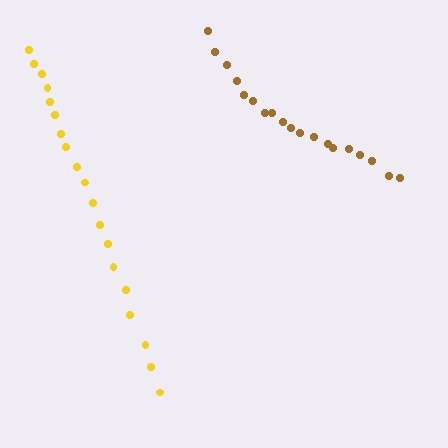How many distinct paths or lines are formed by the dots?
There are 2 distinct paths.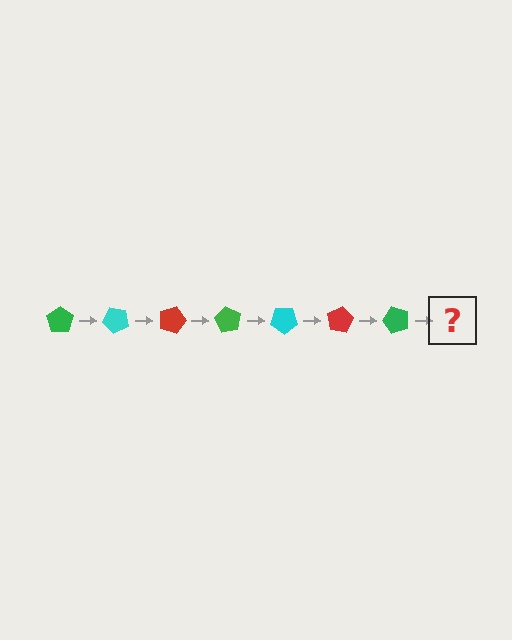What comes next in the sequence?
The next element should be a cyan pentagon, rotated 315 degrees from the start.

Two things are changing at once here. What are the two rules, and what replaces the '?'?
The two rules are that it rotates 45 degrees each step and the color cycles through green, cyan, and red. The '?' should be a cyan pentagon, rotated 315 degrees from the start.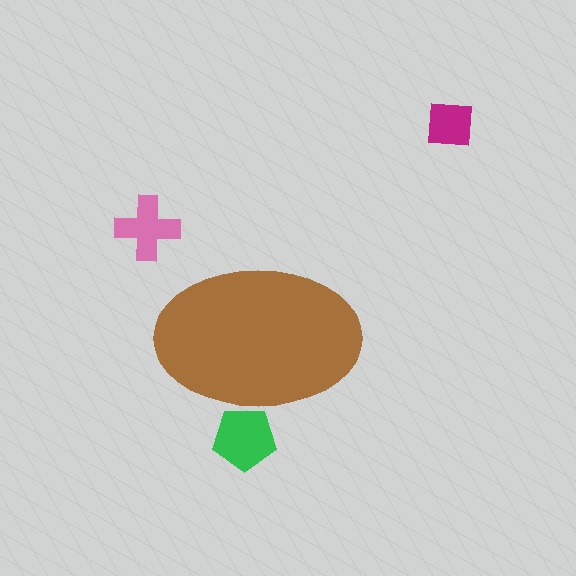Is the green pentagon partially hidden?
Yes, the green pentagon is partially hidden behind the brown ellipse.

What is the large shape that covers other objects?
A brown ellipse.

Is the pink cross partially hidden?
No, the pink cross is fully visible.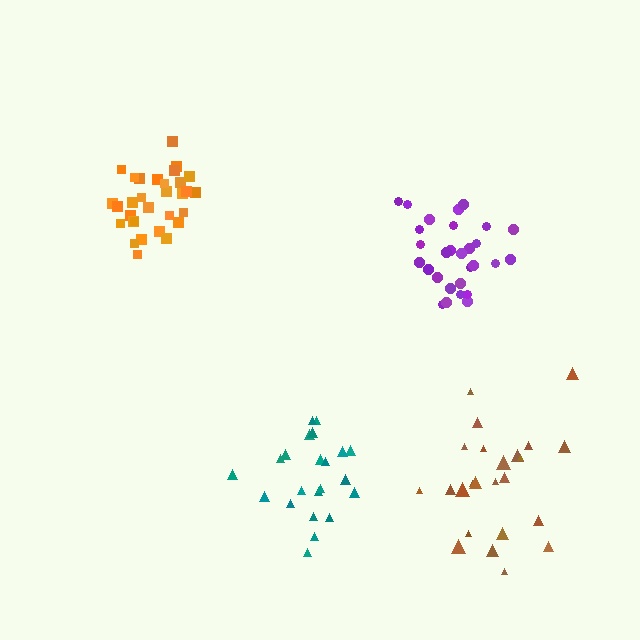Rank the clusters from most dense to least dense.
orange, purple, teal, brown.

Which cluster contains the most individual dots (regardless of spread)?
Orange (31).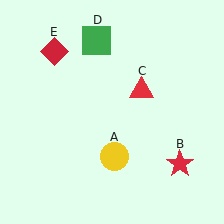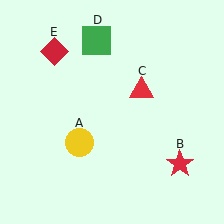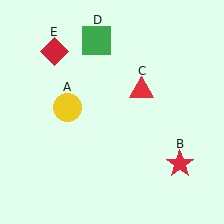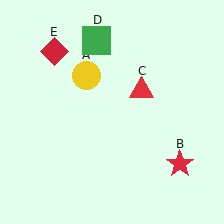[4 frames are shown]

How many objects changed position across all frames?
1 object changed position: yellow circle (object A).